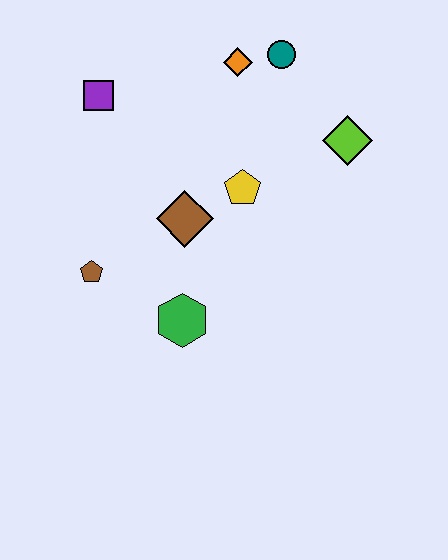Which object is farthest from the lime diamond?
The brown pentagon is farthest from the lime diamond.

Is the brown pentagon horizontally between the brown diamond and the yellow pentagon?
No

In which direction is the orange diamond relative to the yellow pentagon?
The orange diamond is above the yellow pentagon.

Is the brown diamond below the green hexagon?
No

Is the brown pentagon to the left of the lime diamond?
Yes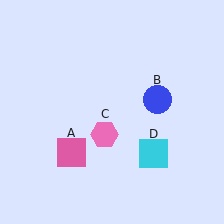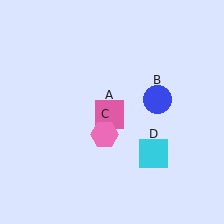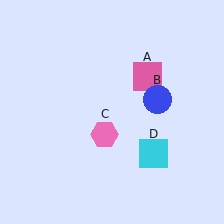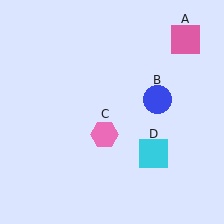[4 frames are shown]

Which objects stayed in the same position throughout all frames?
Blue circle (object B) and pink hexagon (object C) and cyan square (object D) remained stationary.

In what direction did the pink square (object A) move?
The pink square (object A) moved up and to the right.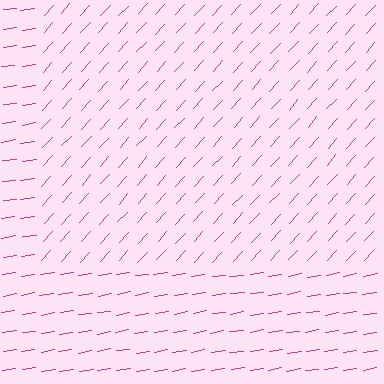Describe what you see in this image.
The image is filled with small magenta line segments. A rectangle region in the image has lines oriented differently from the surrounding lines, creating a visible texture boundary.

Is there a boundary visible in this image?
Yes, there is a texture boundary formed by a change in line orientation.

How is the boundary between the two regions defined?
The boundary is defined purely by a change in line orientation (approximately 39 degrees difference). All lines are the same color and thickness.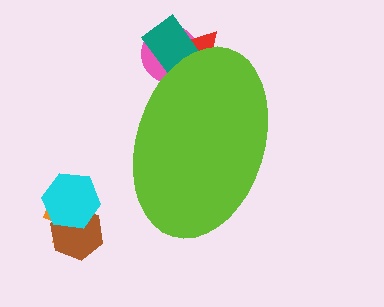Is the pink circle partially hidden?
Yes, the pink circle is partially hidden behind the lime ellipse.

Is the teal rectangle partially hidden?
Yes, the teal rectangle is partially hidden behind the lime ellipse.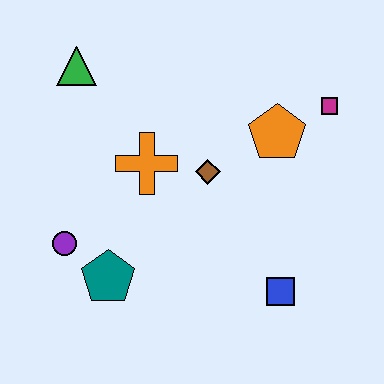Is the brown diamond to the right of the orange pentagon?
No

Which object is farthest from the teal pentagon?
The magenta square is farthest from the teal pentagon.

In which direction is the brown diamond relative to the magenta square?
The brown diamond is to the left of the magenta square.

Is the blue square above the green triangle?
No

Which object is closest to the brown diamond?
The orange cross is closest to the brown diamond.